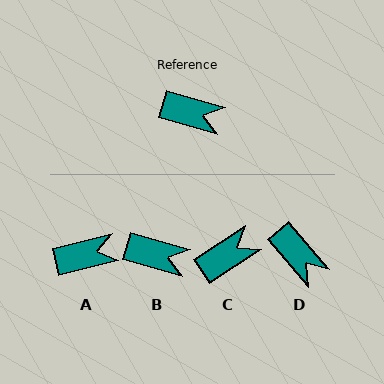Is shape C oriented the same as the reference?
No, it is off by about 49 degrees.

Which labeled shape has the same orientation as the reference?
B.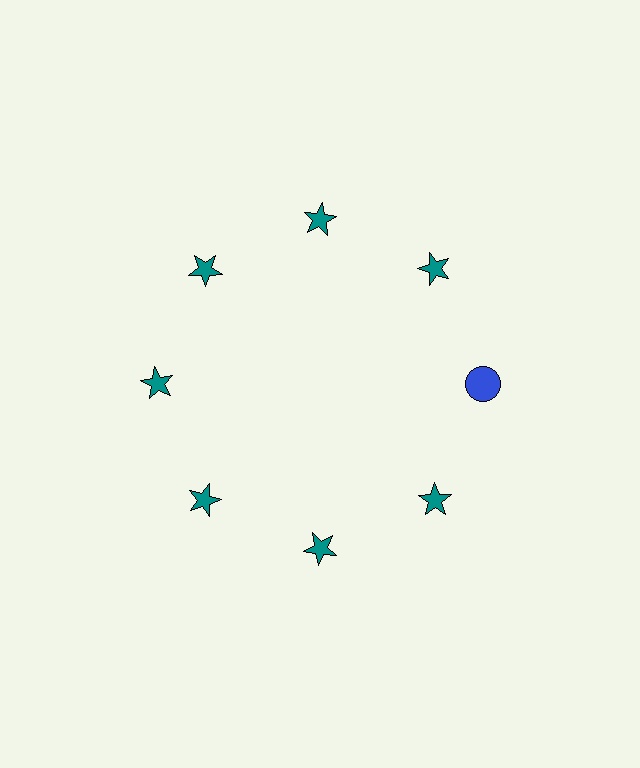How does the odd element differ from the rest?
It differs in both color (blue instead of teal) and shape (circle instead of star).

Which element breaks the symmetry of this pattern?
The blue circle at roughly the 3 o'clock position breaks the symmetry. All other shapes are teal stars.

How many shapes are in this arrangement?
There are 8 shapes arranged in a ring pattern.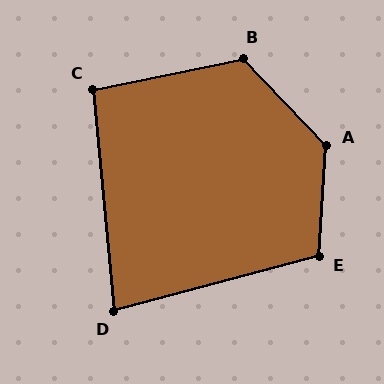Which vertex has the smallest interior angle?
D, at approximately 80 degrees.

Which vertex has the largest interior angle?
A, at approximately 132 degrees.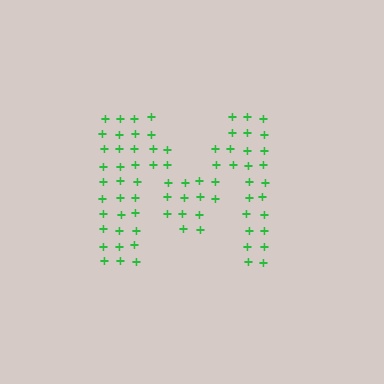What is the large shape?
The large shape is the letter M.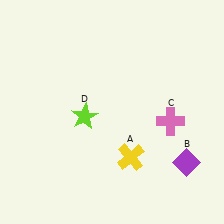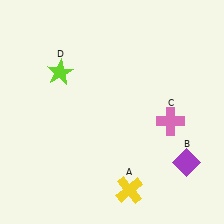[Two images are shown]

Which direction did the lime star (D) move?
The lime star (D) moved up.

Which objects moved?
The objects that moved are: the yellow cross (A), the lime star (D).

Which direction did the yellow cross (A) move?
The yellow cross (A) moved down.